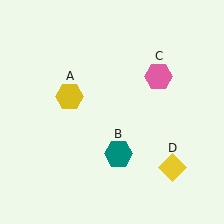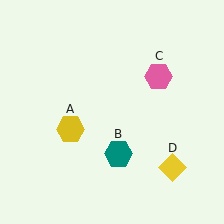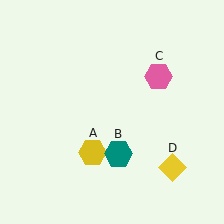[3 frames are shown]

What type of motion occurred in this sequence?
The yellow hexagon (object A) rotated counterclockwise around the center of the scene.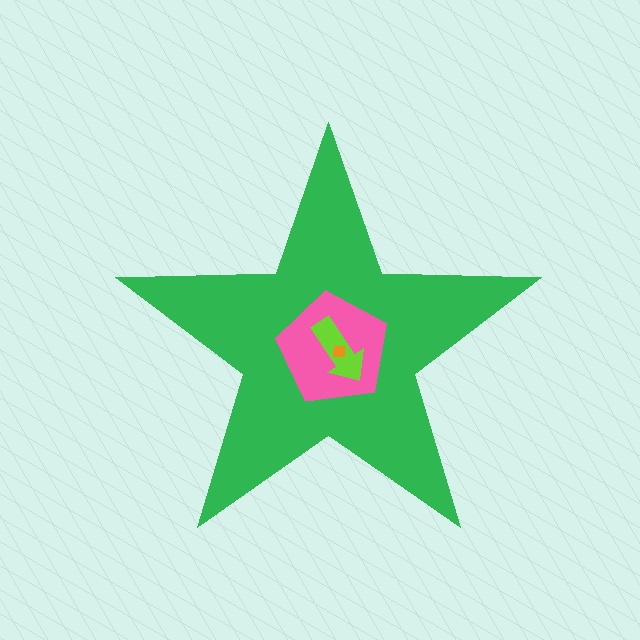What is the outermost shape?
The green star.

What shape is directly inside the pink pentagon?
The lime arrow.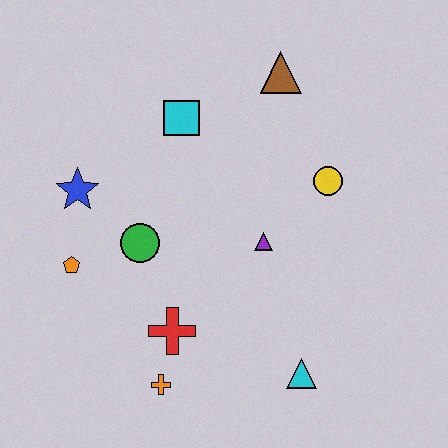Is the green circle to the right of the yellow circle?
No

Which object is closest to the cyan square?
The brown triangle is closest to the cyan square.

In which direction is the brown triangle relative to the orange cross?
The brown triangle is above the orange cross.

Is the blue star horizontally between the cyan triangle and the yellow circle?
No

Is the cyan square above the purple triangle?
Yes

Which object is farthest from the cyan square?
The cyan triangle is farthest from the cyan square.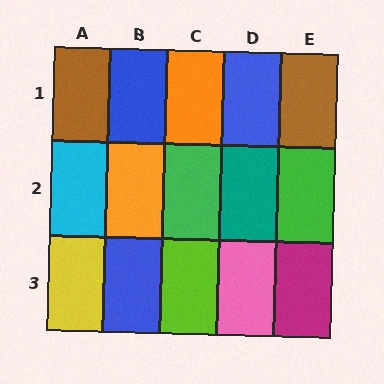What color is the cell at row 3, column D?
Pink.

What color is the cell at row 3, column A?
Yellow.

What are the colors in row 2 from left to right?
Cyan, orange, green, teal, green.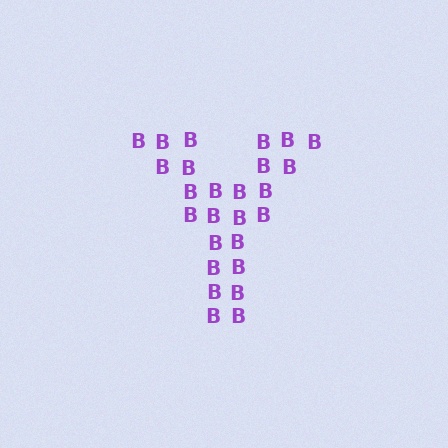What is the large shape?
The large shape is the letter Y.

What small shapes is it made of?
It is made of small letter B's.